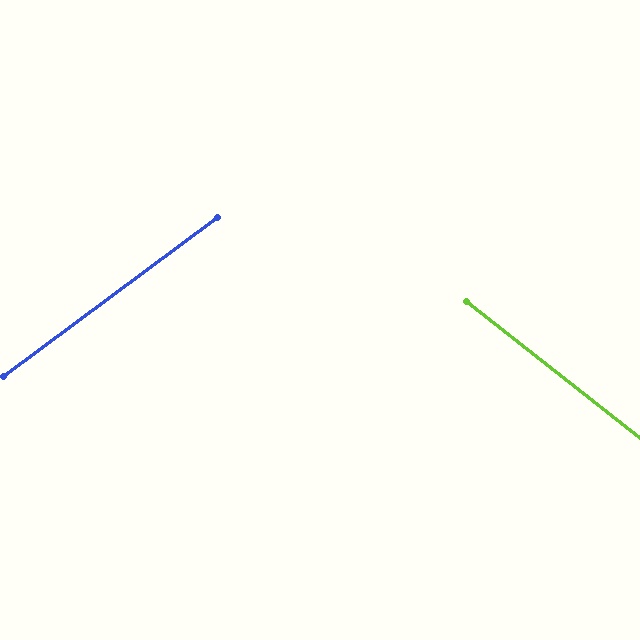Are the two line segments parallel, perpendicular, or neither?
Neither parallel nor perpendicular — they differ by about 75°.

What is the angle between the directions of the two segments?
Approximately 75 degrees.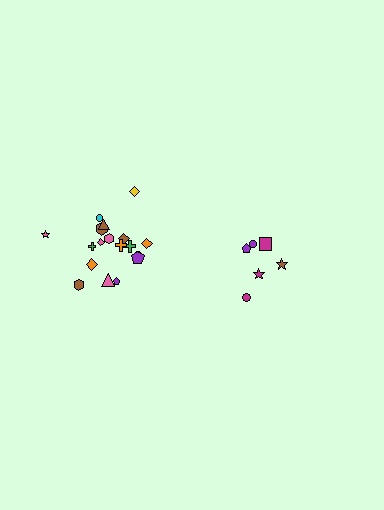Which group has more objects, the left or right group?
The left group.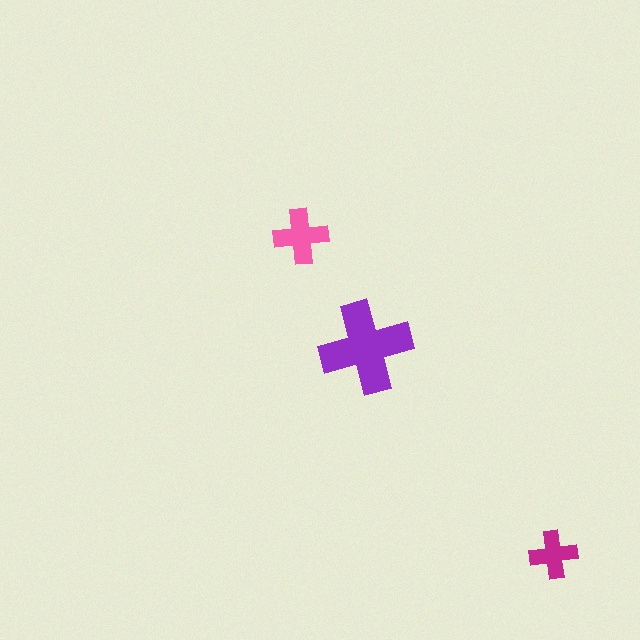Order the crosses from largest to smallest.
the purple one, the pink one, the magenta one.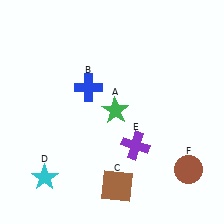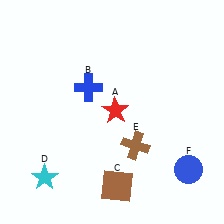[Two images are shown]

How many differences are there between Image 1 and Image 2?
There are 3 differences between the two images.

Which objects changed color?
A changed from green to red. E changed from purple to brown. F changed from brown to blue.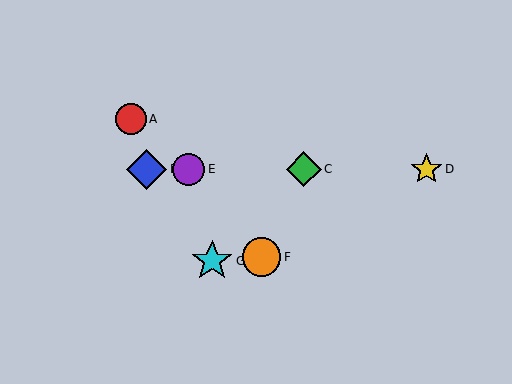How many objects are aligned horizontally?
4 objects (B, C, D, E) are aligned horizontally.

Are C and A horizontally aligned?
No, C is at y≈169 and A is at y≈119.